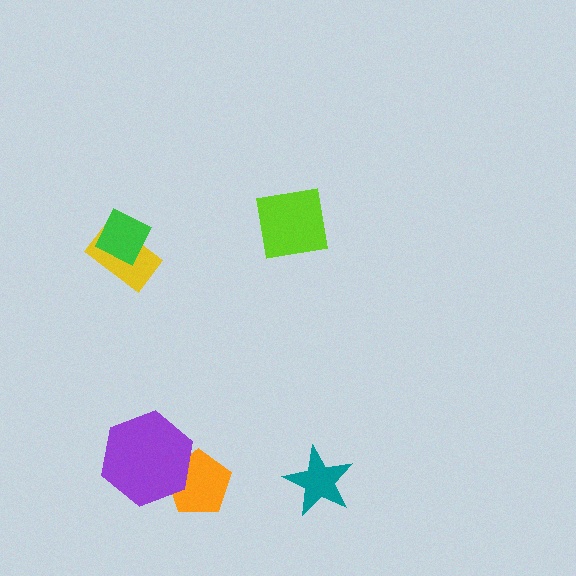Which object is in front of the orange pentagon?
The purple hexagon is in front of the orange pentagon.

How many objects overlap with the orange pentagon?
1 object overlaps with the orange pentagon.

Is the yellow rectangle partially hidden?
Yes, it is partially covered by another shape.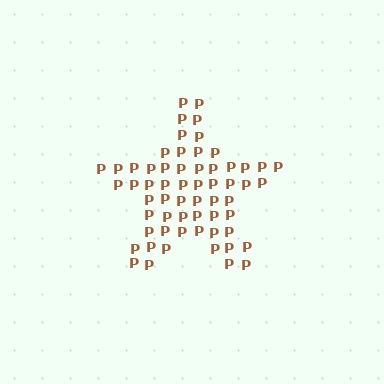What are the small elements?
The small elements are letter P's.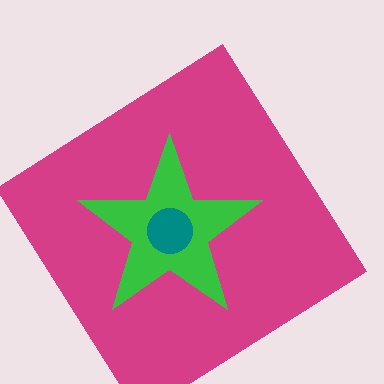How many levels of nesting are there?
3.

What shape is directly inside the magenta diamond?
The green star.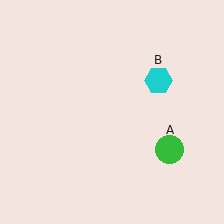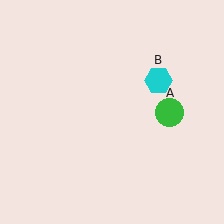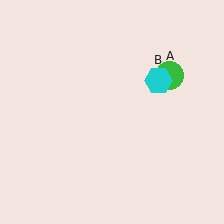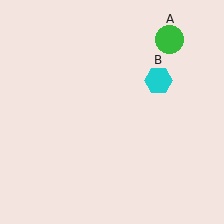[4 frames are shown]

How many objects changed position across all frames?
1 object changed position: green circle (object A).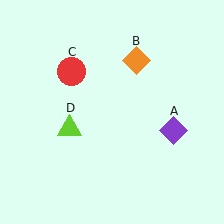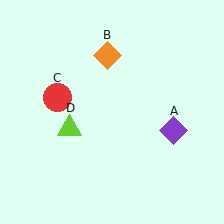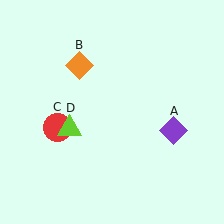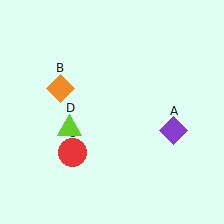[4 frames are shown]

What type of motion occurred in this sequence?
The orange diamond (object B), red circle (object C) rotated counterclockwise around the center of the scene.